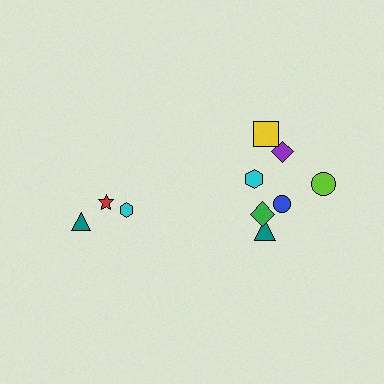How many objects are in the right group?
There are 7 objects.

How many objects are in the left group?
There are 3 objects.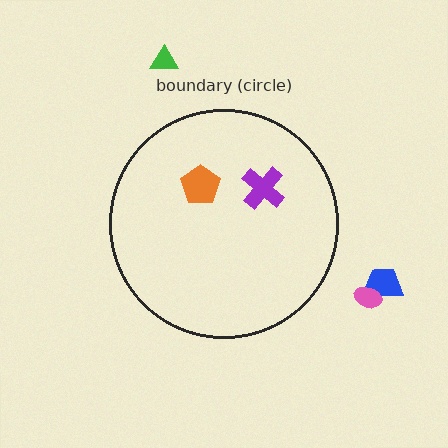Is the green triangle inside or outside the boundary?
Outside.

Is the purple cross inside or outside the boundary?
Inside.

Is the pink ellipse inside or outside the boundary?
Outside.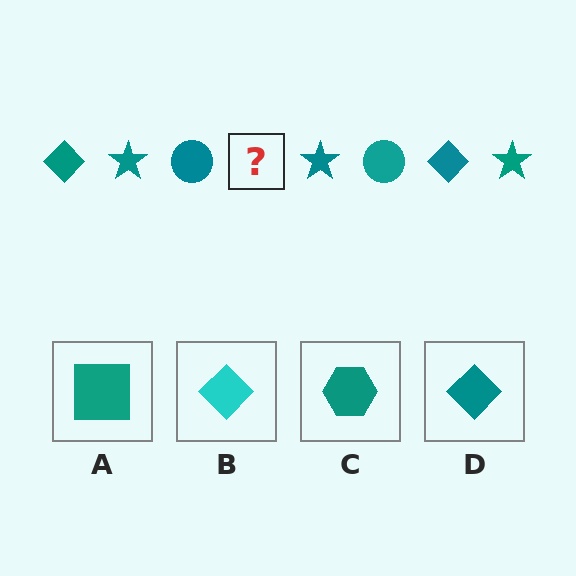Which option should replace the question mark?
Option D.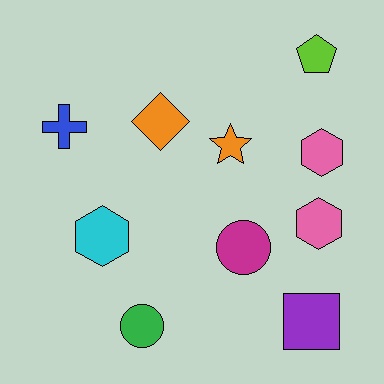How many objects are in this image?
There are 10 objects.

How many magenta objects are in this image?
There is 1 magenta object.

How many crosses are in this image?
There is 1 cross.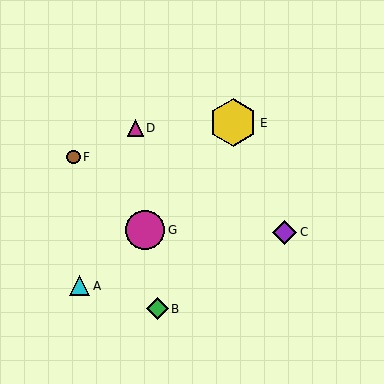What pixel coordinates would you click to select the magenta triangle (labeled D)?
Click at (135, 128) to select the magenta triangle D.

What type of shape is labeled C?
Shape C is a purple diamond.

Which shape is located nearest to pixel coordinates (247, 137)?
The yellow hexagon (labeled E) at (233, 123) is nearest to that location.